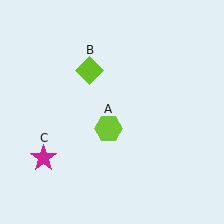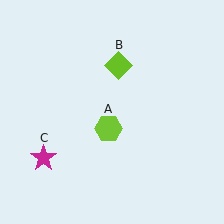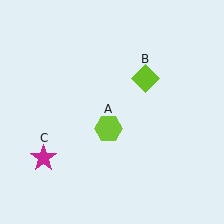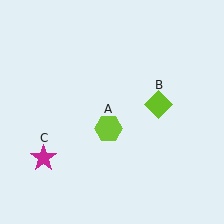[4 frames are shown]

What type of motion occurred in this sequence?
The lime diamond (object B) rotated clockwise around the center of the scene.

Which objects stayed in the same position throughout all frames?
Lime hexagon (object A) and magenta star (object C) remained stationary.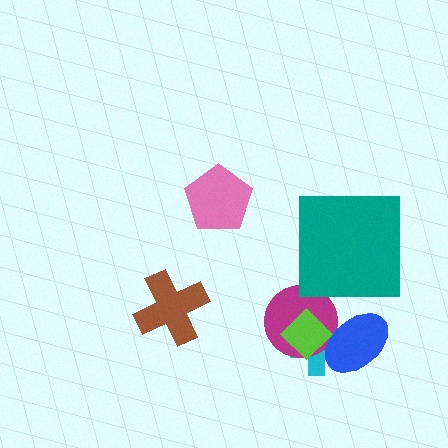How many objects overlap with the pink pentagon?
0 objects overlap with the pink pentagon.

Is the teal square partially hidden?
No, no other shape covers it.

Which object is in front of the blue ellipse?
The lime diamond is in front of the blue ellipse.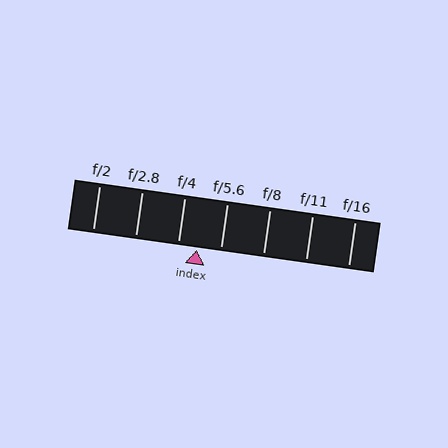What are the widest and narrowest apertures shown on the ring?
The widest aperture shown is f/2 and the narrowest is f/16.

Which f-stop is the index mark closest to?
The index mark is closest to f/4.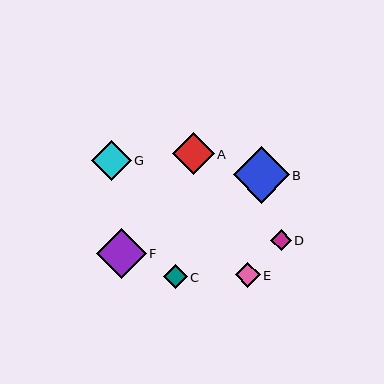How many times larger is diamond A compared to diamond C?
Diamond A is approximately 1.7 times the size of diamond C.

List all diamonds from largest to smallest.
From largest to smallest: B, F, A, G, E, C, D.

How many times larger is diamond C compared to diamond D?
Diamond C is approximately 1.2 times the size of diamond D.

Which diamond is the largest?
Diamond B is the largest with a size of approximately 56 pixels.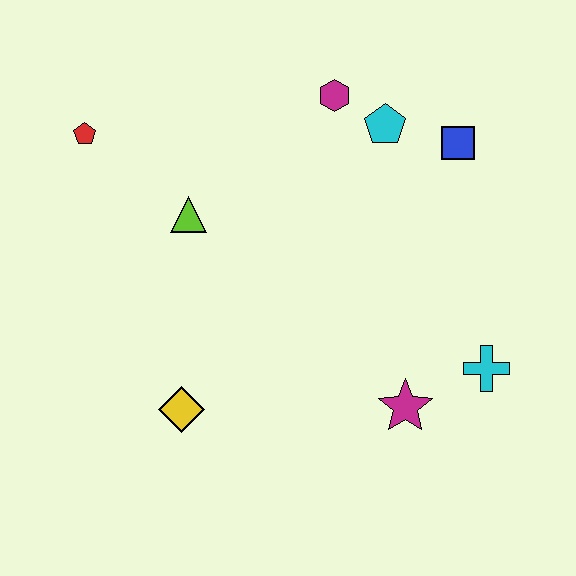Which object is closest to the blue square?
The cyan pentagon is closest to the blue square.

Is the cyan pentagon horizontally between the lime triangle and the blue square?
Yes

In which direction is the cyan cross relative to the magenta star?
The cyan cross is to the right of the magenta star.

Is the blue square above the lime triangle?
Yes